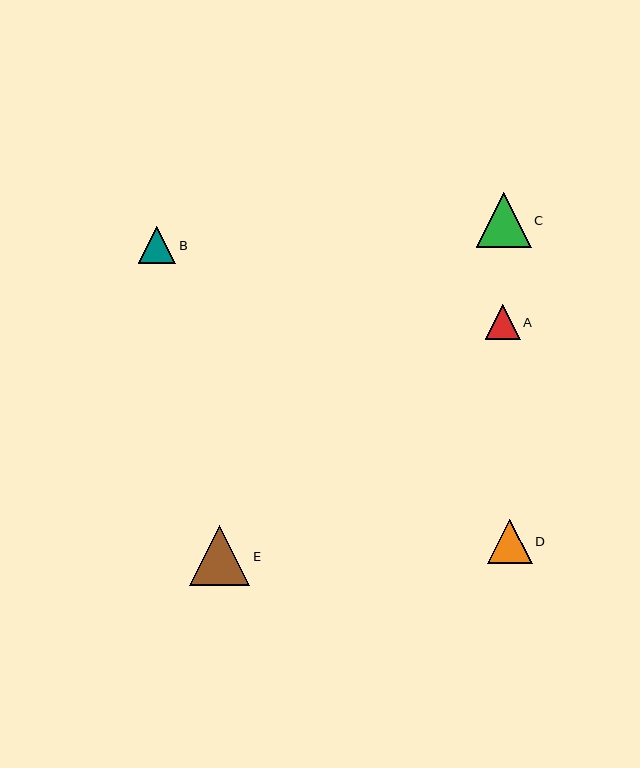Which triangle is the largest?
Triangle E is the largest with a size of approximately 61 pixels.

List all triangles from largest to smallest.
From largest to smallest: E, C, D, B, A.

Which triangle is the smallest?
Triangle A is the smallest with a size of approximately 35 pixels.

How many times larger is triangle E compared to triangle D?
Triangle E is approximately 1.4 times the size of triangle D.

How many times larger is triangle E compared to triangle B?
Triangle E is approximately 1.6 times the size of triangle B.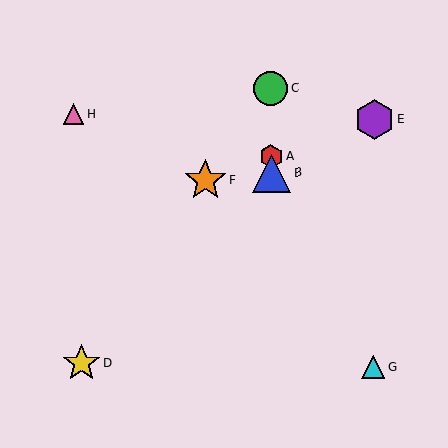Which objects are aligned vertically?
Objects A, B, C are aligned vertically.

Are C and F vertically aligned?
No, C is at x≈271 and F is at x≈205.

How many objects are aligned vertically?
3 objects (A, B, C) are aligned vertically.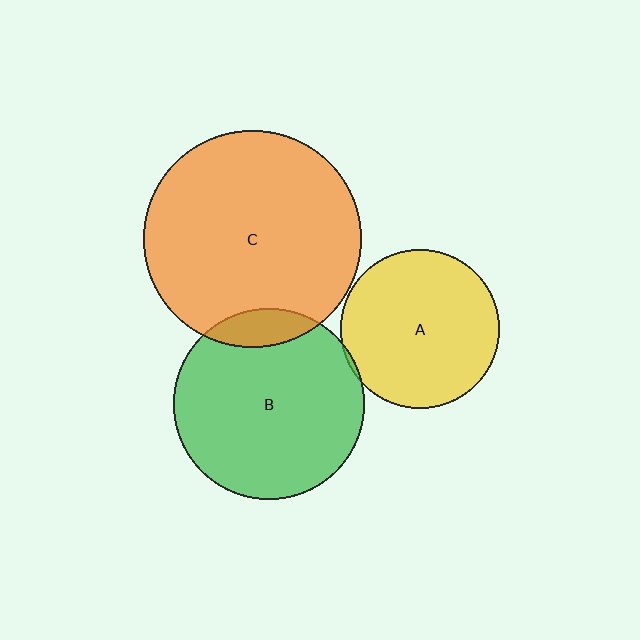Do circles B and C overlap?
Yes.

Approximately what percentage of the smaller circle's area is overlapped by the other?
Approximately 10%.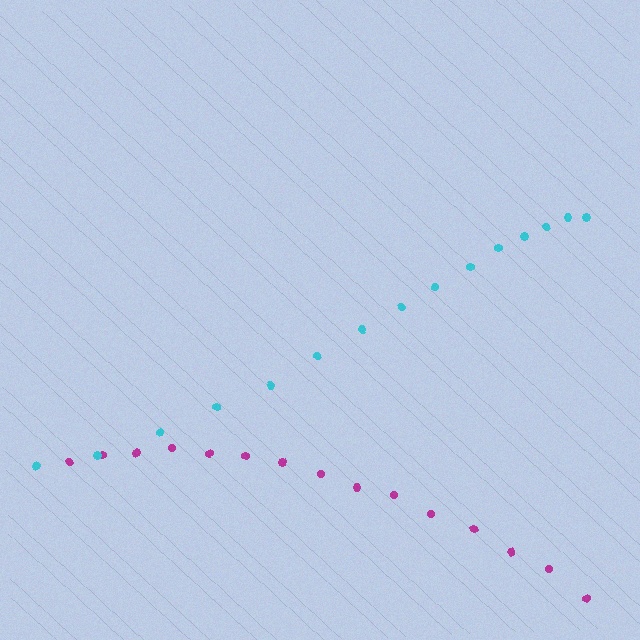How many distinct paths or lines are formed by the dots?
There are 2 distinct paths.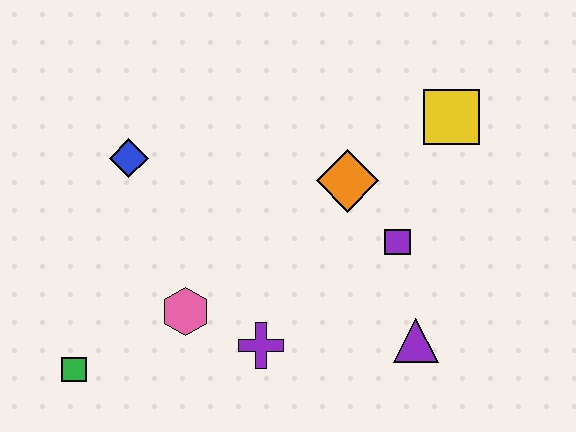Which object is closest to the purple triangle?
The purple square is closest to the purple triangle.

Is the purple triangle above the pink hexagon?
No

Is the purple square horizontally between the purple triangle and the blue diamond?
Yes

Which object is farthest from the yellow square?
The green square is farthest from the yellow square.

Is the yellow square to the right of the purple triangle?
Yes